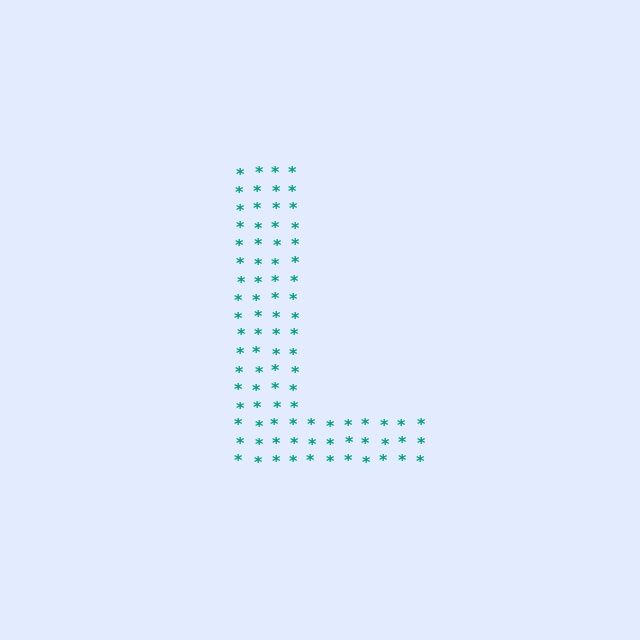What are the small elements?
The small elements are asterisks.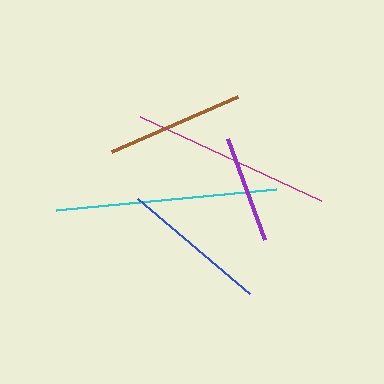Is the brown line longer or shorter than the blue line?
The blue line is longer than the brown line.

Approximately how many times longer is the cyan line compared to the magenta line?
The cyan line is approximately 1.1 times the length of the magenta line.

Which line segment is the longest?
The cyan line is the longest at approximately 221 pixels.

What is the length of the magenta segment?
The magenta segment is approximately 200 pixels long.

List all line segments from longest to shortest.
From longest to shortest: cyan, magenta, blue, brown, purple.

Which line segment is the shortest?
The purple line is the shortest at approximately 108 pixels.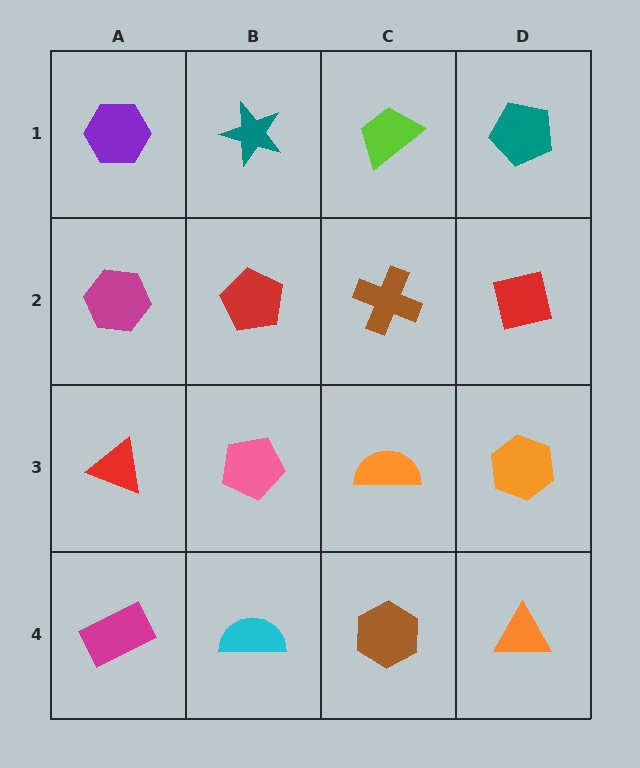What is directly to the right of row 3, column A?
A pink pentagon.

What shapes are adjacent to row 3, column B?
A red pentagon (row 2, column B), a cyan semicircle (row 4, column B), a red triangle (row 3, column A), an orange semicircle (row 3, column C).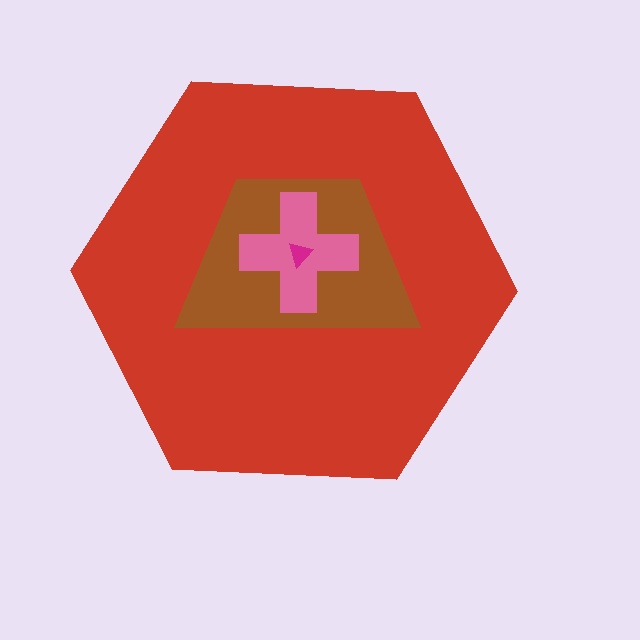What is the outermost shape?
The red hexagon.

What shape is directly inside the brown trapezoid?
The pink cross.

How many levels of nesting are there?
4.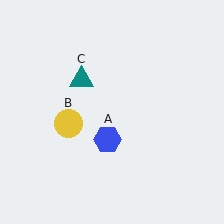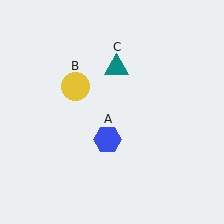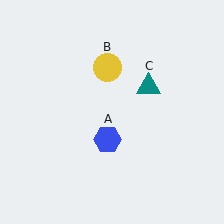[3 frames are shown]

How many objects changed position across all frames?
2 objects changed position: yellow circle (object B), teal triangle (object C).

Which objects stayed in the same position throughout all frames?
Blue hexagon (object A) remained stationary.